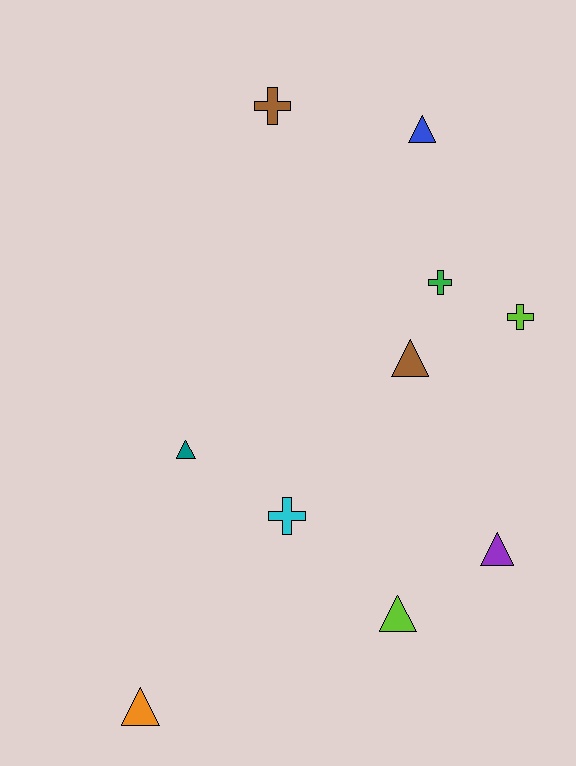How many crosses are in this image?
There are 4 crosses.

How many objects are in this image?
There are 10 objects.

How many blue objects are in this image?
There is 1 blue object.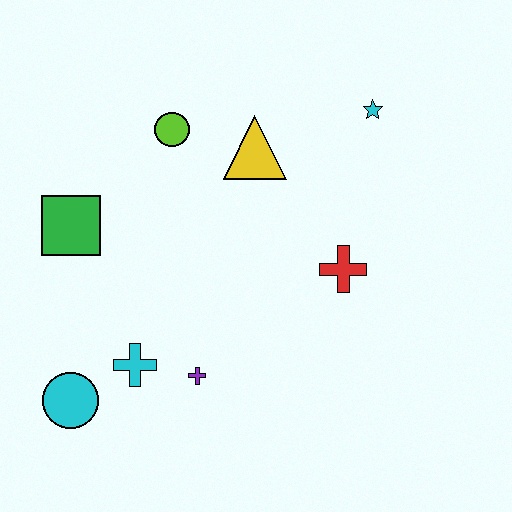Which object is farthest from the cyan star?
The cyan circle is farthest from the cyan star.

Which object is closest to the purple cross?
The cyan cross is closest to the purple cross.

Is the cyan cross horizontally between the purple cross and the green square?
Yes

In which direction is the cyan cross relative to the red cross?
The cyan cross is to the left of the red cross.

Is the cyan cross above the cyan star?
No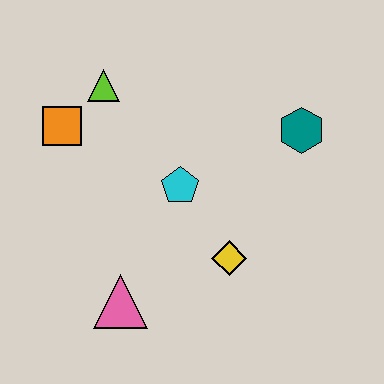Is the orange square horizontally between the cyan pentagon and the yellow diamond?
No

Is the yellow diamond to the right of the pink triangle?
Yes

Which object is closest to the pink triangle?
The yellow diamond is closest to the pink triangle.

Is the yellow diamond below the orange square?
Yes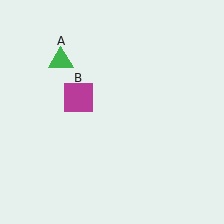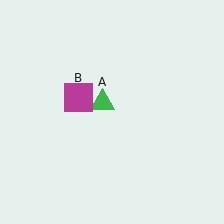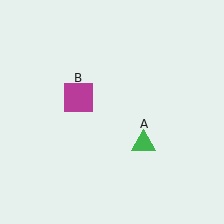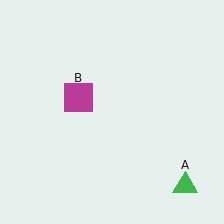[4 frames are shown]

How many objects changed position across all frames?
1 object changed position: green triangle (object A).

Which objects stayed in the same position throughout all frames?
Magenta square (object B) remained stationary.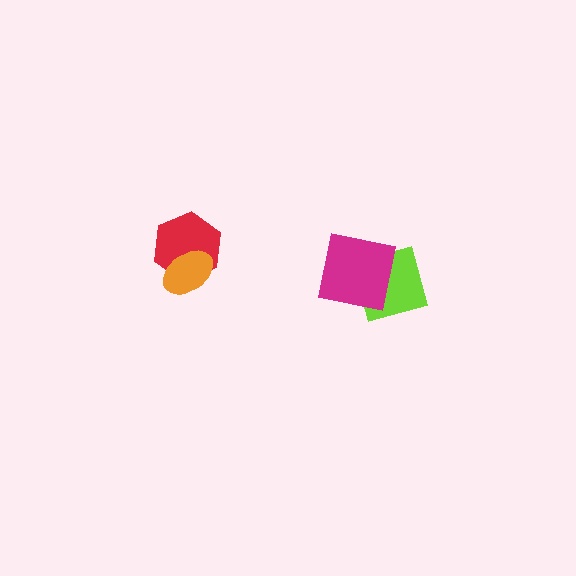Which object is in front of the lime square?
The magenta square is in front of the lime square.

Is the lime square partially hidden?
Yes, it is partially covered by another shape.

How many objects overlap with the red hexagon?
1 object overlaps with the red hexagon.